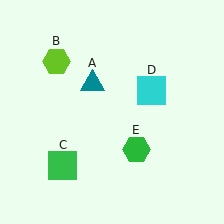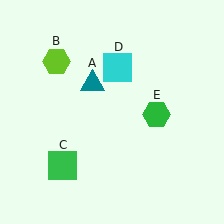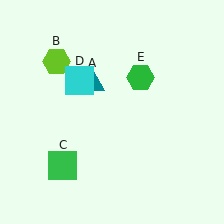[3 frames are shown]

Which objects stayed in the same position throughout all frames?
Teal triangle (object A) and lime hexagon (object B) and green square (object C) remained stationary.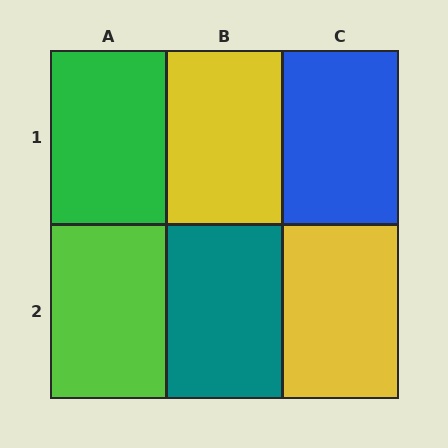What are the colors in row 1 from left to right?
Green, yellow, blue.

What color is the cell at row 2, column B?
Teal.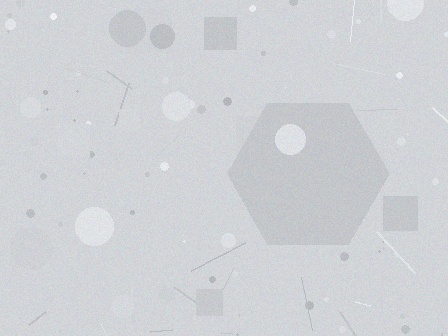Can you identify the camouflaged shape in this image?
The camouflaged shape is a hexagon.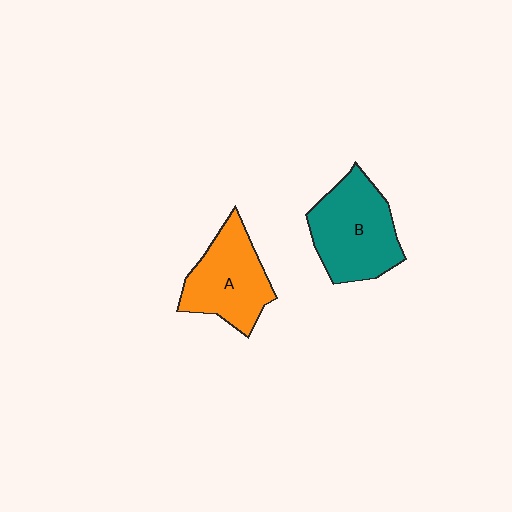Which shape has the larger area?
Shape B (teal).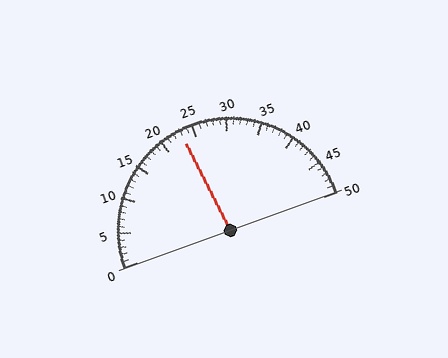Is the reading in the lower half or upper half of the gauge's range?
The reading is in the lower half of the range (0 to 50).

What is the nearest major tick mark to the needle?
The nearest major tick mark is 25.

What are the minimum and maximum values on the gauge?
The gauge ranges from 0 to 50.